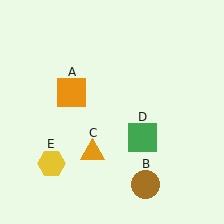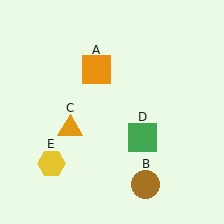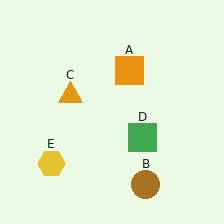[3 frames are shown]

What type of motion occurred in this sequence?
The orange square (object A), orange triangle (object C) rotated clockwise around the center of the scene.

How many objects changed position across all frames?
2 objects changed position: orange square (object A), orange triangle (object C).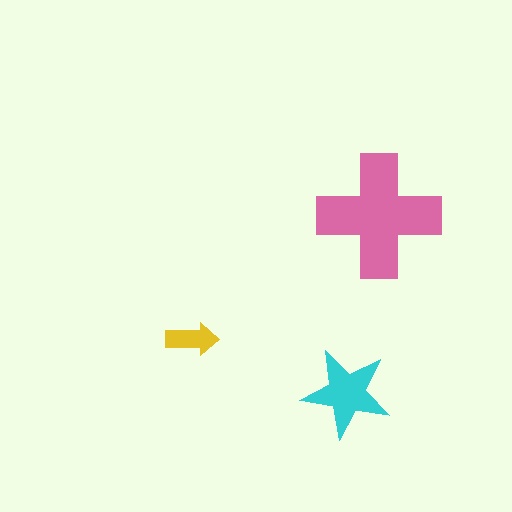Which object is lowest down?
The cyan star is bottommost.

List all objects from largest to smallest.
The pink cross, the cyan star, the yellow arrow.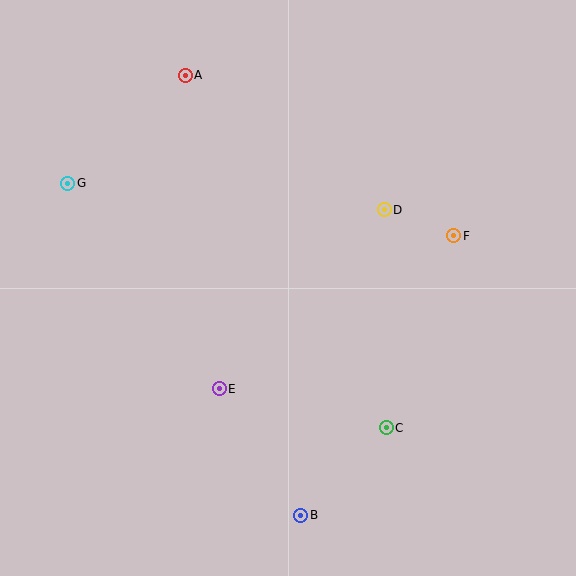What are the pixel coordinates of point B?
Point B is at (301, 515).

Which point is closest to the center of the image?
Point E at (219, 389) is closest to the center.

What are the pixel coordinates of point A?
Point A is at (185, 75).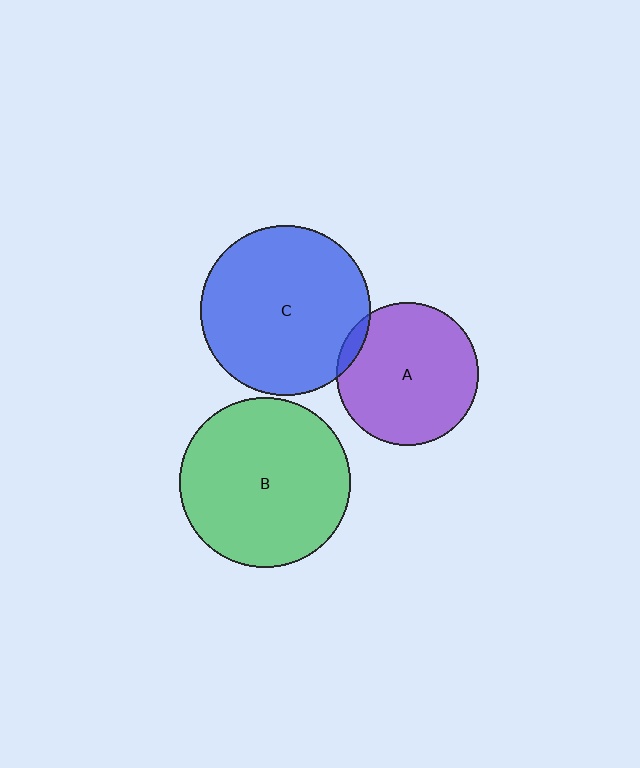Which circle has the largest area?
Circle B (green).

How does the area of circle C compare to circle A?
Approximately 1.4 times.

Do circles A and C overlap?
Yes.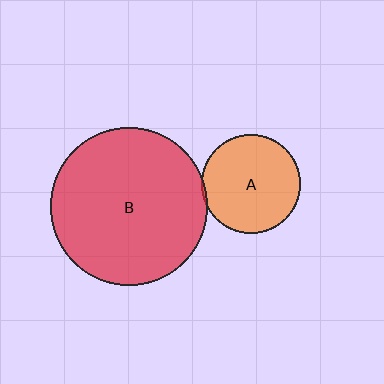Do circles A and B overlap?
Yes.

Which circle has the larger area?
Circle B (red).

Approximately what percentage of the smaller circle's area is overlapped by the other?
Approximately 5%.